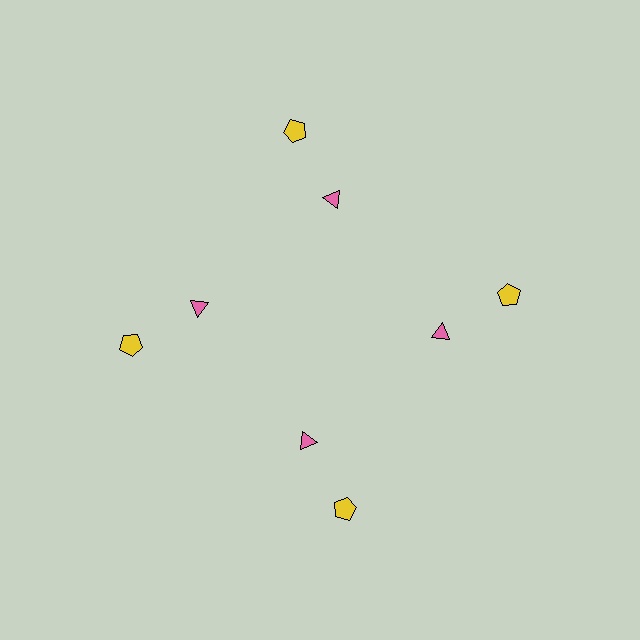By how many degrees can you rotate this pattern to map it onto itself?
The pattern maps onto itself every 90 degrees of rotation.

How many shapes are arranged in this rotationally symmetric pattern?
There are 8 shapes, arranged in 4 groups of 2.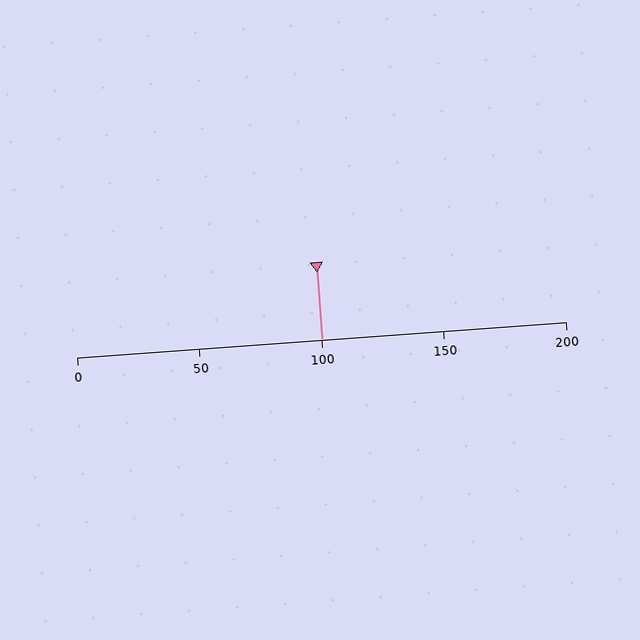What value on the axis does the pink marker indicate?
The marker indicates approximately 100.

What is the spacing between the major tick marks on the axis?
The major ticks are spaced 50 apart.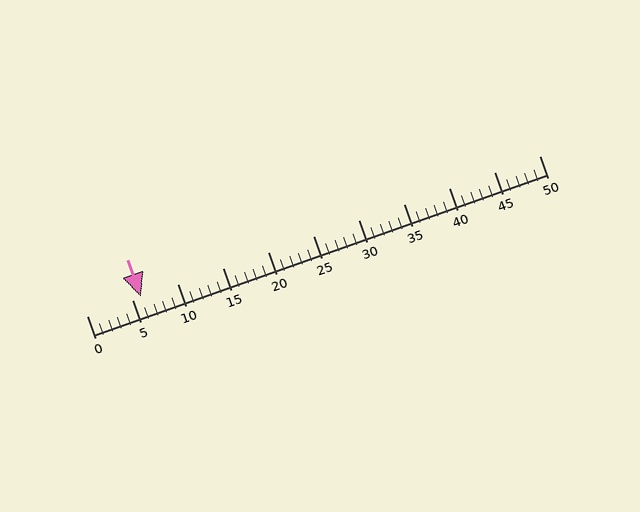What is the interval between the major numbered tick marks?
The major tick marks are spaced 5 units apart.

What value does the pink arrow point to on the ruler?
The pink arrow points to approximately 6.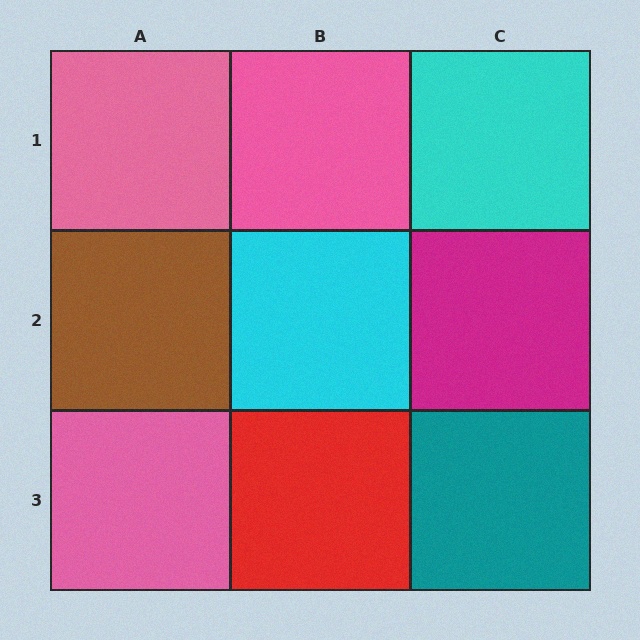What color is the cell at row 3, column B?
Red.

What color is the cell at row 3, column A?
Pink.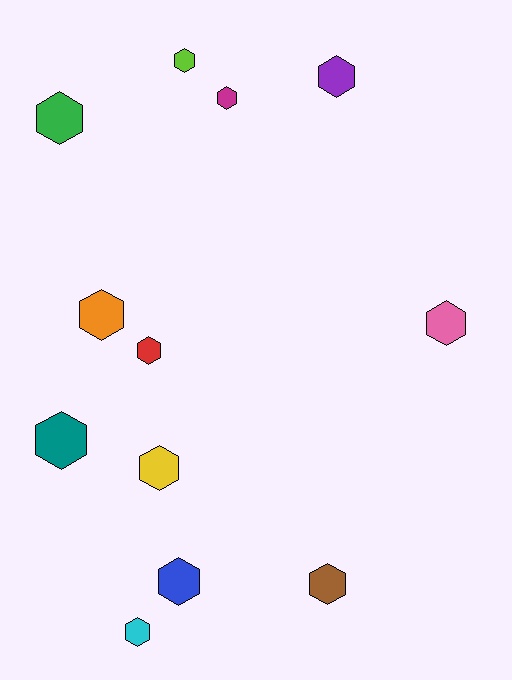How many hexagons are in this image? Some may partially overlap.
There are 12 hexagons.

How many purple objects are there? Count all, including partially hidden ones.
There is 1 purple object.